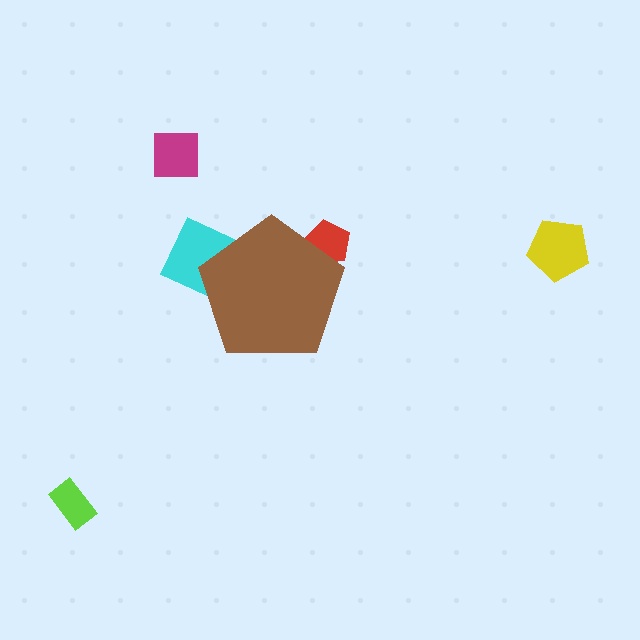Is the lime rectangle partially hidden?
No, the lime rectangle is fully visible.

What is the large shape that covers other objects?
A brown pentagon.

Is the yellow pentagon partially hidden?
No, the yellow pentagon is fully visible.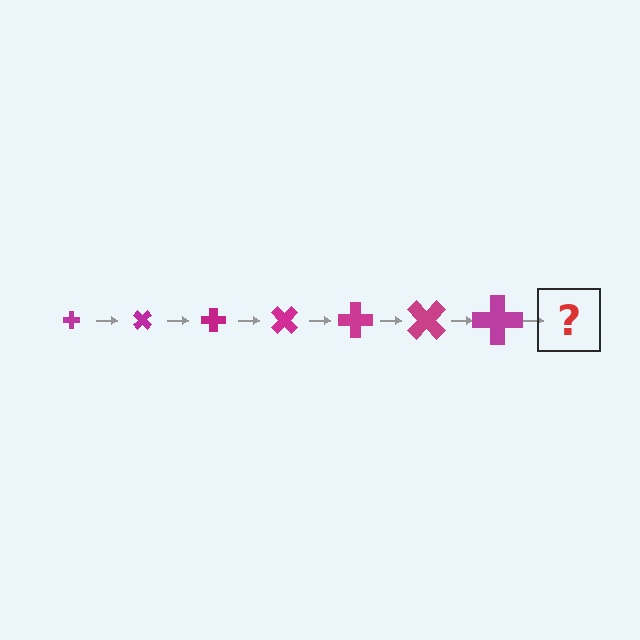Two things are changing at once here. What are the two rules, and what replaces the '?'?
The two rules are that the cross grows larger each step and it rotates 45 degrees each step. The '?' should be a cross, larger than the previous one and rotated 315 degrees from the start.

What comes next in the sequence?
The next element should be a cross, larger than the previous one and rotated 315 degrees from the start.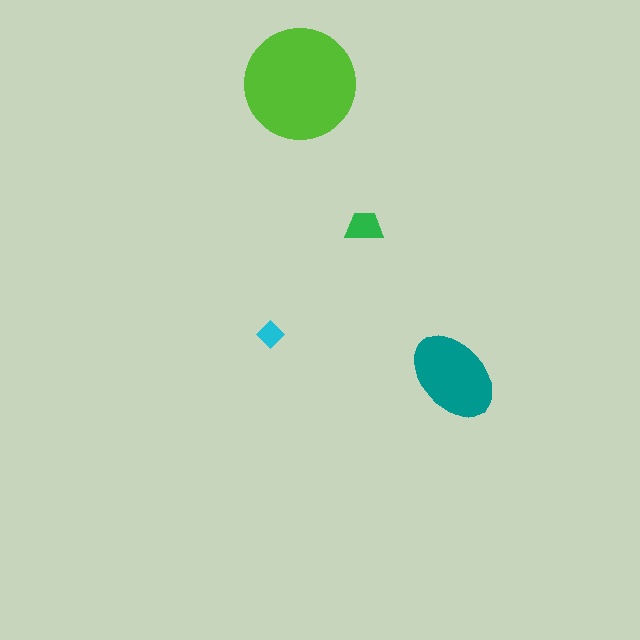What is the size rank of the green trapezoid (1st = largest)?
3rd.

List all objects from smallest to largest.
The cyan diamond, the green trapezoid, the teal ellipse, the lime circle.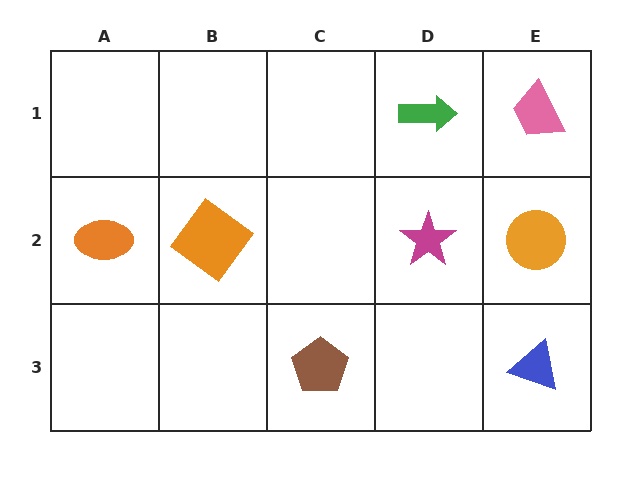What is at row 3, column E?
A blue triangle.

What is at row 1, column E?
A pink trapezoid.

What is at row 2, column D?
A magenta star.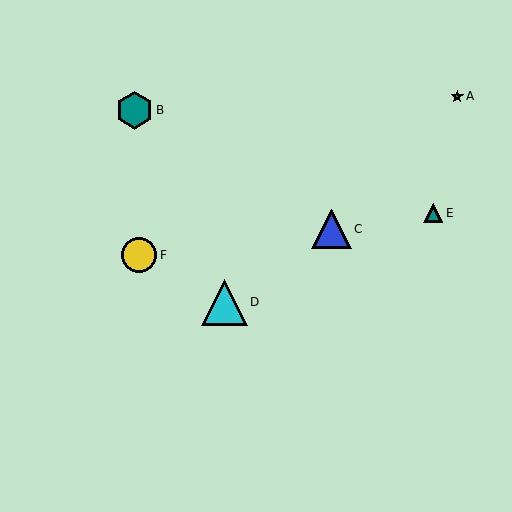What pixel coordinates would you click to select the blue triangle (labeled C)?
Click at (332, 229) to select the blue triangle C.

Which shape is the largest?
The cyan triangle (labeled D) is the largest.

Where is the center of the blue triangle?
The center of the blue triangle is at (332, 229).